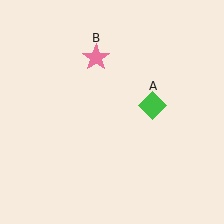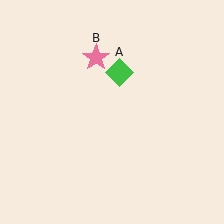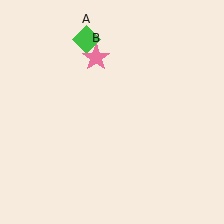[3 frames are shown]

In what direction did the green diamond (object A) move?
The green diamond (object A) moved up and to the left.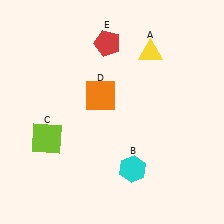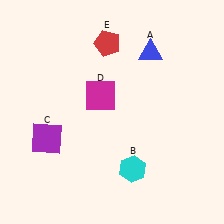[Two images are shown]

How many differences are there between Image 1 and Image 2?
There are 3 differences between the two images.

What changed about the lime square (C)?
In Image 1, C is lime. In Image 2, it changed to purple.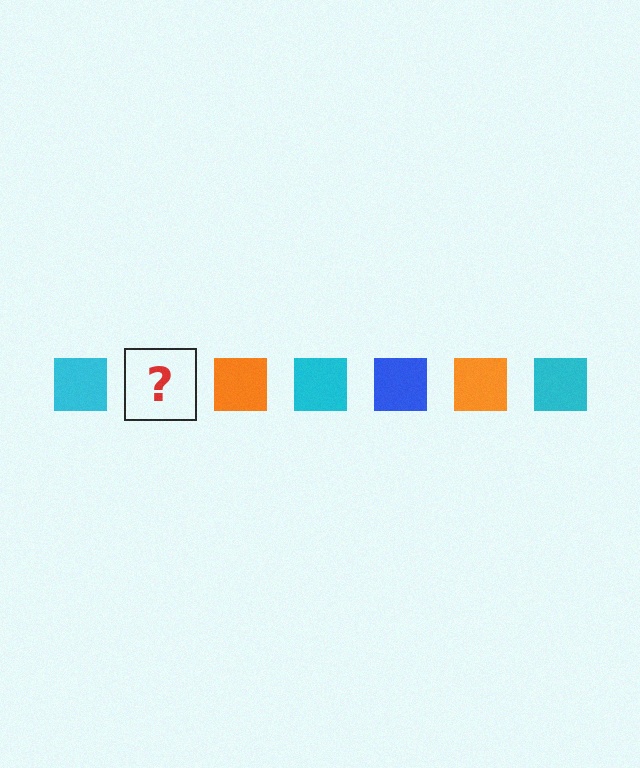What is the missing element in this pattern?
The missing element is a blue square.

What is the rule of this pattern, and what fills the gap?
The rule is that the pattern cycles through cyan, blue, orange squares. The gap should be filled with a blue square.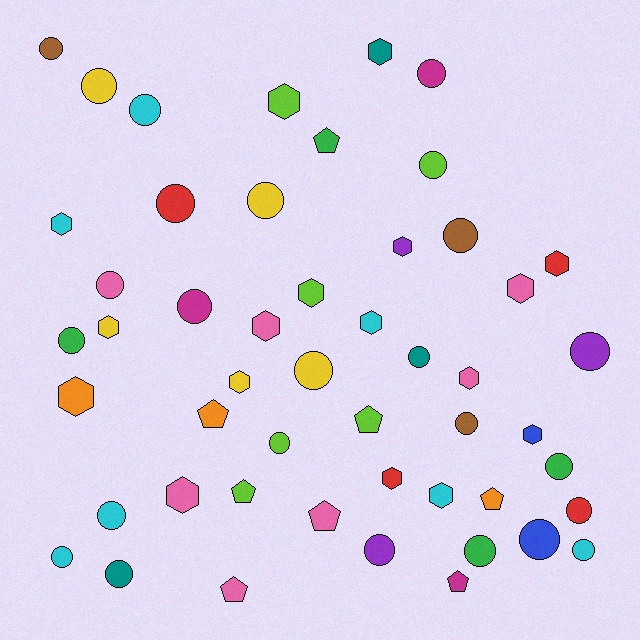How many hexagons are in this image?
There are 17 hexagons.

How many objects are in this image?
There are 50 objects.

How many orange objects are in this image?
There are 3 orange objects.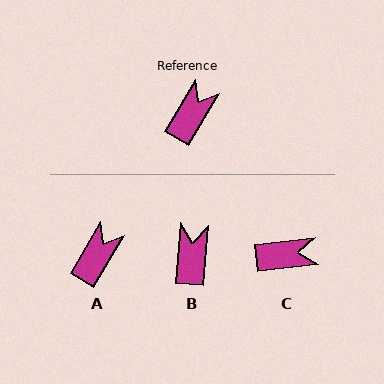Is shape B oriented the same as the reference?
No, it is off by about 26 degrees.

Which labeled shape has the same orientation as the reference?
A.